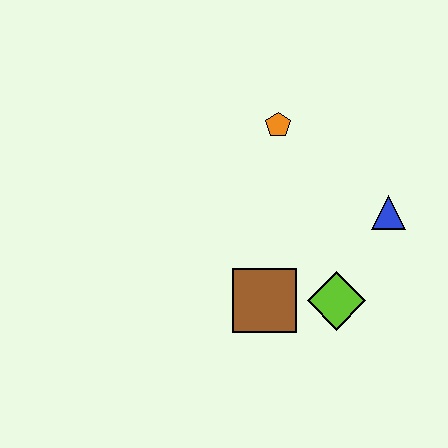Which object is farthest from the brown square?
The orange pentagon is farthest from the brown square.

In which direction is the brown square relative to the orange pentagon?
The brown square is below the orange pentagon.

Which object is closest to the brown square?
The lime diamond is closest to the brown square.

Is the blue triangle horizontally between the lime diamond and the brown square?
No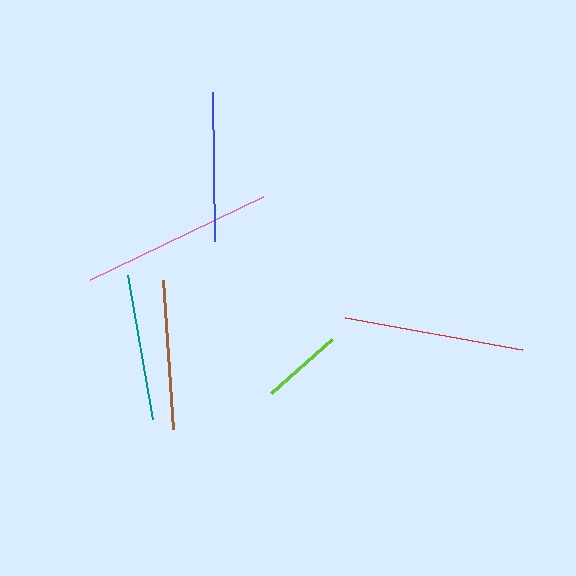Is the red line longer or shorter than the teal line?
The red line is longer than the teal line.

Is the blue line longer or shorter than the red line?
The red line is longer than the blue line.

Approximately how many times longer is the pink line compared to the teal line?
The pink line is approximately 1.3 times the length of the teal line.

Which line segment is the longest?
The pink line is the longest at approximately 192 pixels.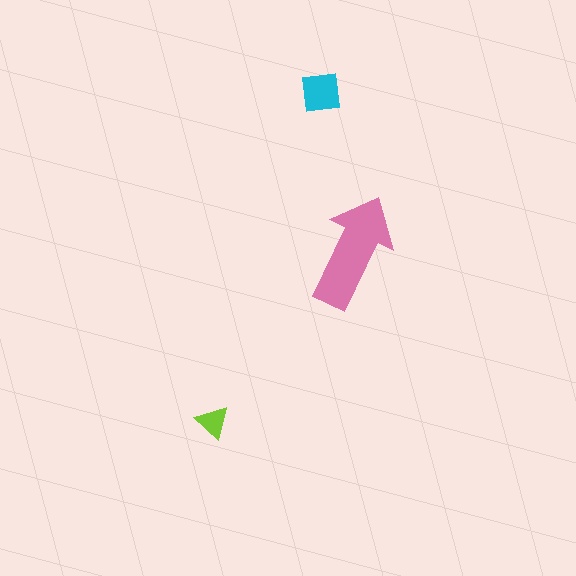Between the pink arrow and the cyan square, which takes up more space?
The pink arrow.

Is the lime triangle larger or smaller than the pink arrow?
Smaller.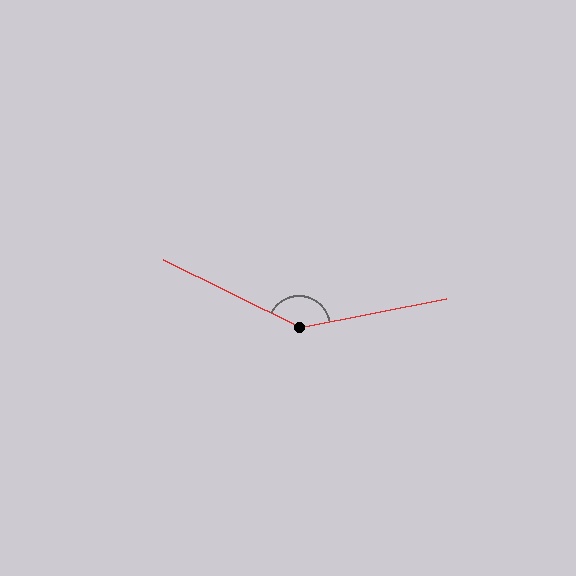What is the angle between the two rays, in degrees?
Approximately 143 degrees.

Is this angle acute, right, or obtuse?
It is obtuse.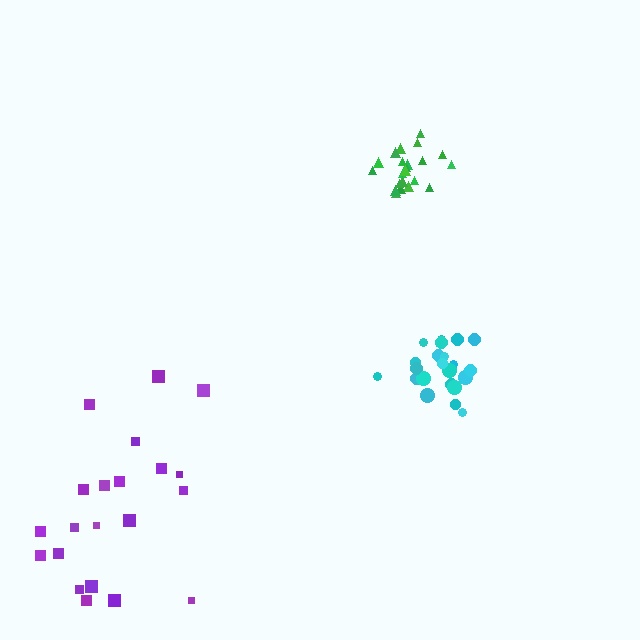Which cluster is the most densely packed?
Green.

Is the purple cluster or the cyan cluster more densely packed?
Cyan.